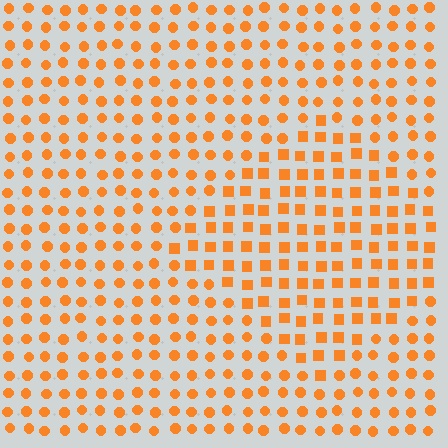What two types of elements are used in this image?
The image uses squares inside the diamond region and circles outside it.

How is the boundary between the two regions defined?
The boundary is defined by a change in element shape: squares inside vs. circles outside. All elements share the same color and spacing.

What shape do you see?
I see a diamond.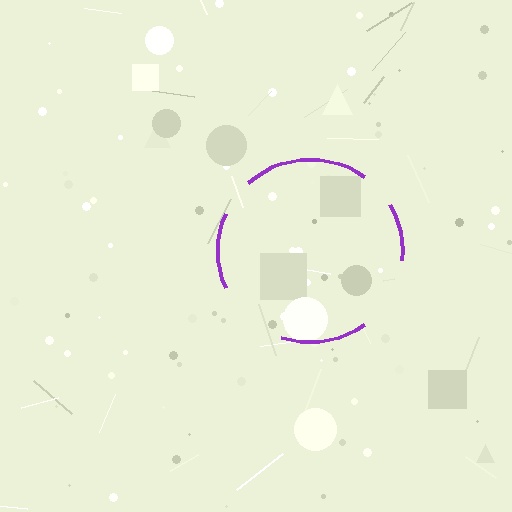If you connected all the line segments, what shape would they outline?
They would outline a circle.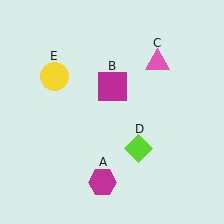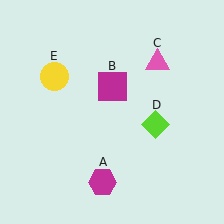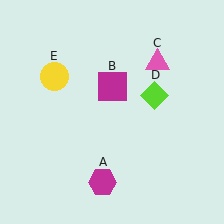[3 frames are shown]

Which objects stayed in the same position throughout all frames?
Magenta hexagon (object A) and magenta square (object B) and pink triangle (object C) and yellow circle (object E) remained stationary.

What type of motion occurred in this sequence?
The lime diamond (object D) rotated counterclockwise around the center of the scene.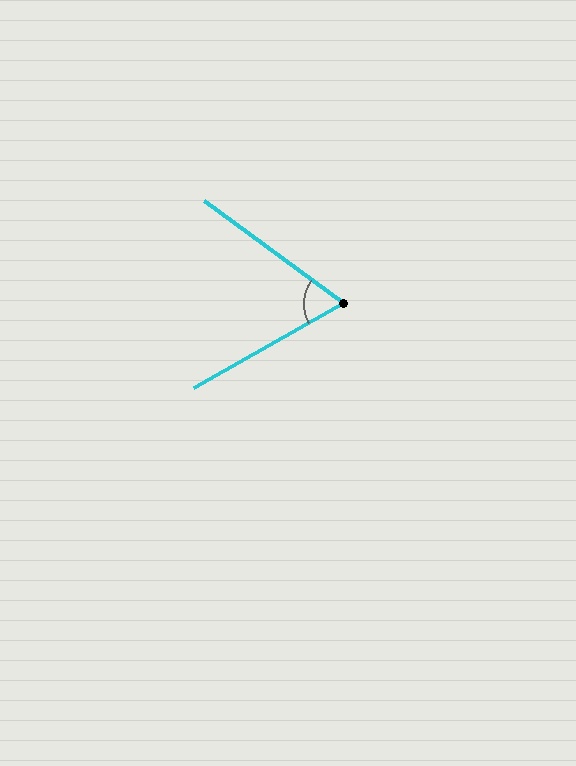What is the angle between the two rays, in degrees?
Approximately 65 degrees.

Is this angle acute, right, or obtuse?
It is acute.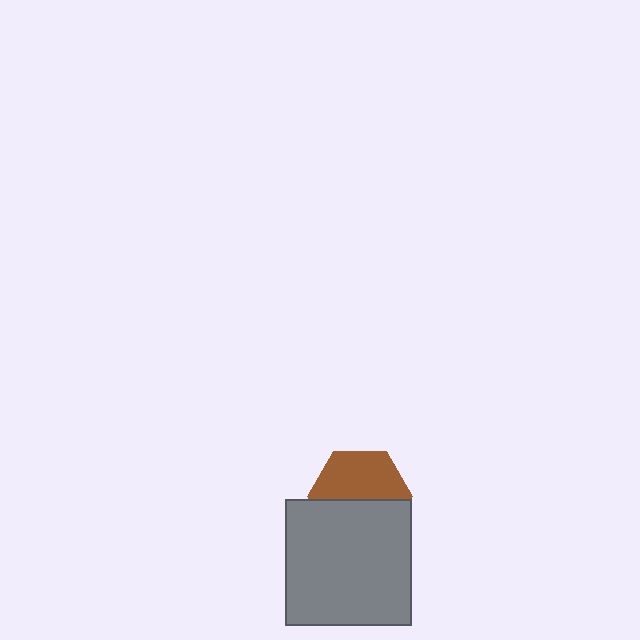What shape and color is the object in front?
The object in front is a gray square.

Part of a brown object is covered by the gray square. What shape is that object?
It is a hexagon.